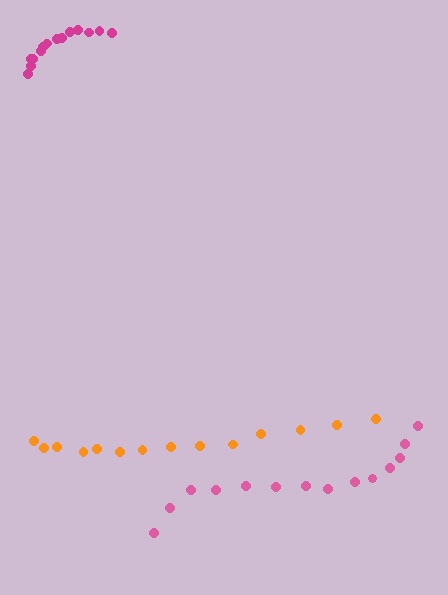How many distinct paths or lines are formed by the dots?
There are 3 distinct paths.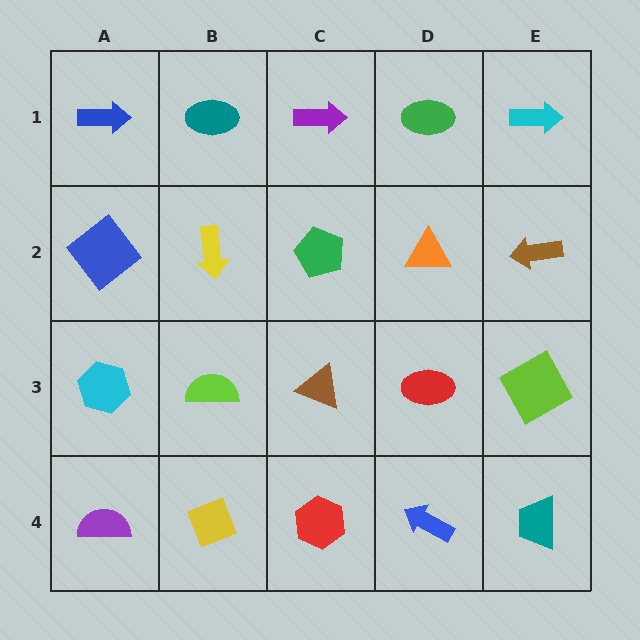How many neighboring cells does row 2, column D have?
4.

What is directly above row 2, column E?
A cyan arrow.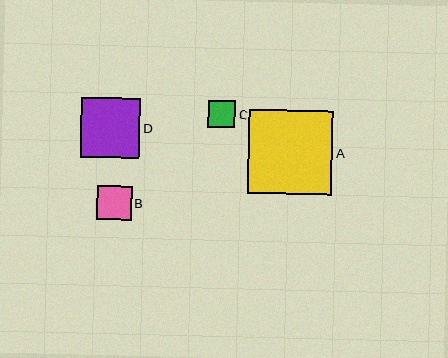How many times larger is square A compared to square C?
Square A is approximately 3.1 times the size of square C.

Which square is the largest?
Square A is the largest with a size of approximately 84 pixels.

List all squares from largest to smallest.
From largest to smallest: A, D, B, C.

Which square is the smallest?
Square C is the smallest with a size of approximately 27 pixels.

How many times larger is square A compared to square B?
Square A is approximately 2.5 times the size of square B.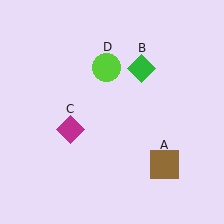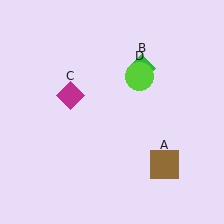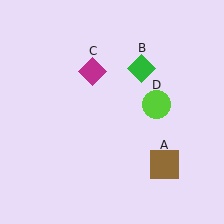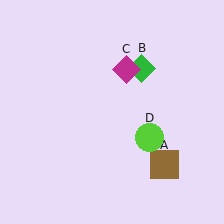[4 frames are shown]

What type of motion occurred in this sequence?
The magenta diamond (object C), lime circle (object D) rotated clockwise around the center of the scene.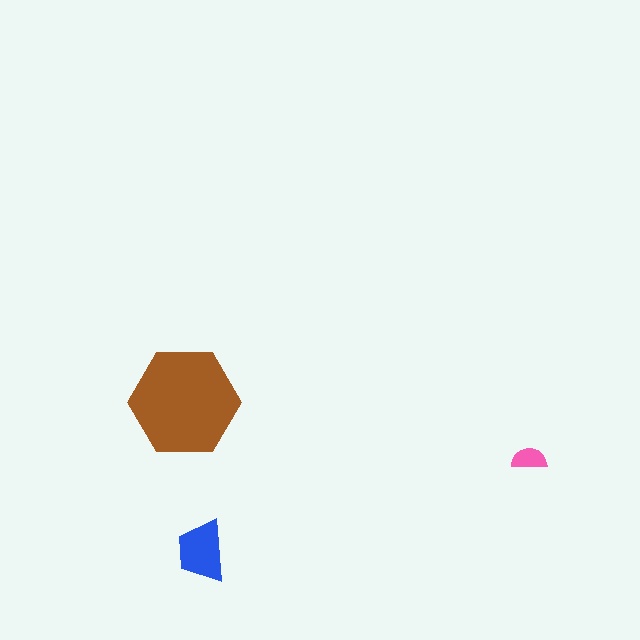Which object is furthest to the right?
The pink semicircle is rightmost.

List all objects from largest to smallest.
The brown hexagon, the blue trapezoid, the pink semicircle.